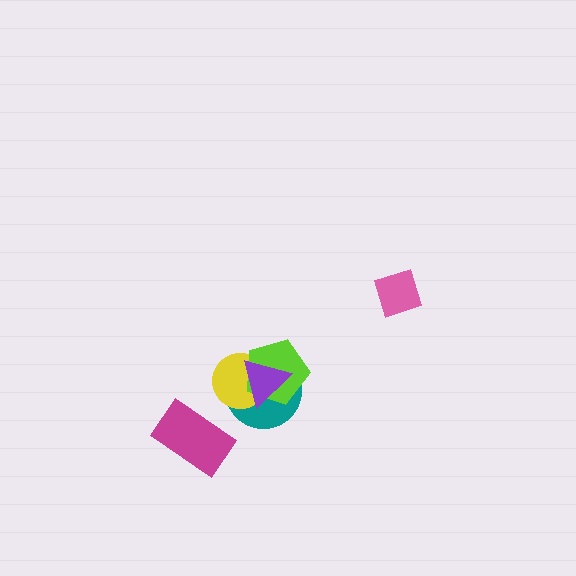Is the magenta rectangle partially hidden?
No, no other shape covers it.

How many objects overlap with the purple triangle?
3 objects overlap with the purple triangle.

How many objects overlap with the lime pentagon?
3 objects overlap with the lime pentagon.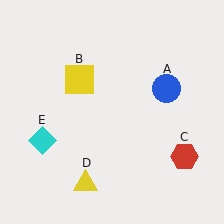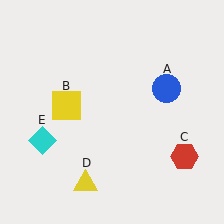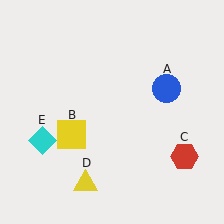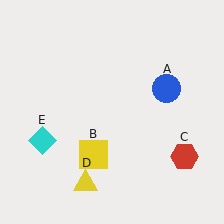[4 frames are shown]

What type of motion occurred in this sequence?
The yellow square (object B) rotated counterclockwise around the center of the scene.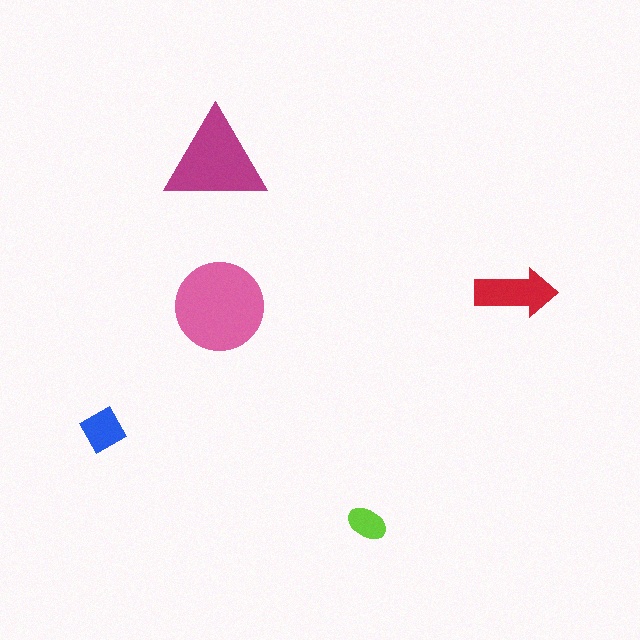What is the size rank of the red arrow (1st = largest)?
3rd.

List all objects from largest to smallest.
The pink circle, the magenta triangle, the red arrow, the blue square, the lime ellipse.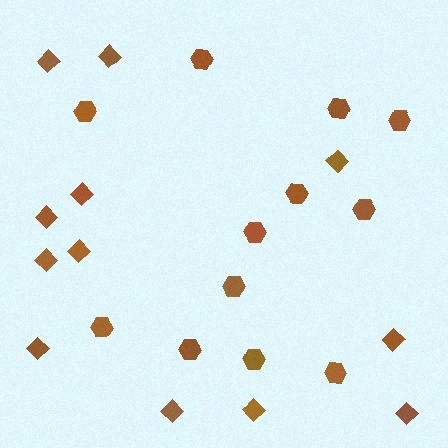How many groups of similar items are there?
There are 2 groups: one group of hexagons (12) and one group of diamonds (12).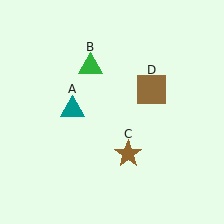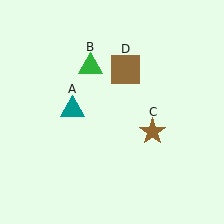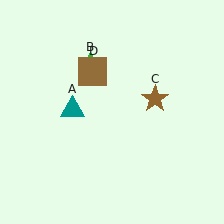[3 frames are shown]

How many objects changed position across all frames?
2 objects changed position: brown star (object C), brown square (object D).